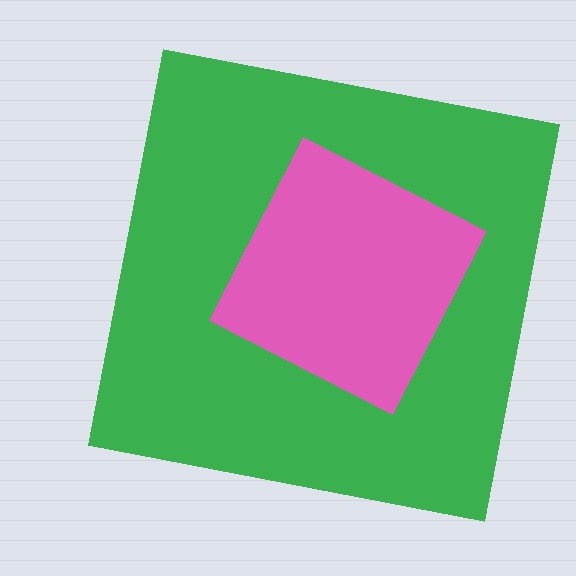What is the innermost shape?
The pink diamond.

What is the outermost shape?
The green square.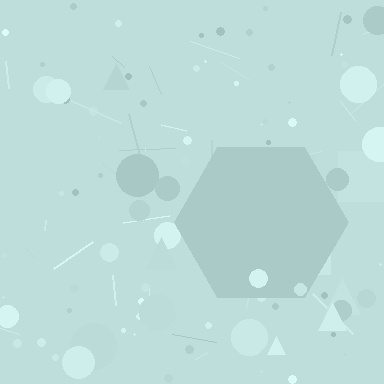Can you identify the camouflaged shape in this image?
The camouflaged shape is a hexagon.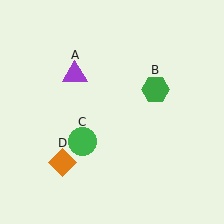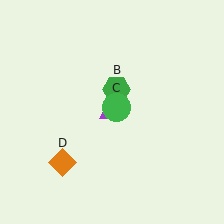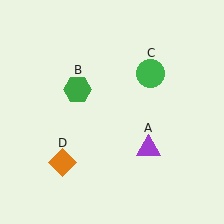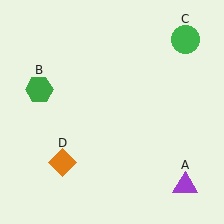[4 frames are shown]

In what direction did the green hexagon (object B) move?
The green hexagon (object B) moved left.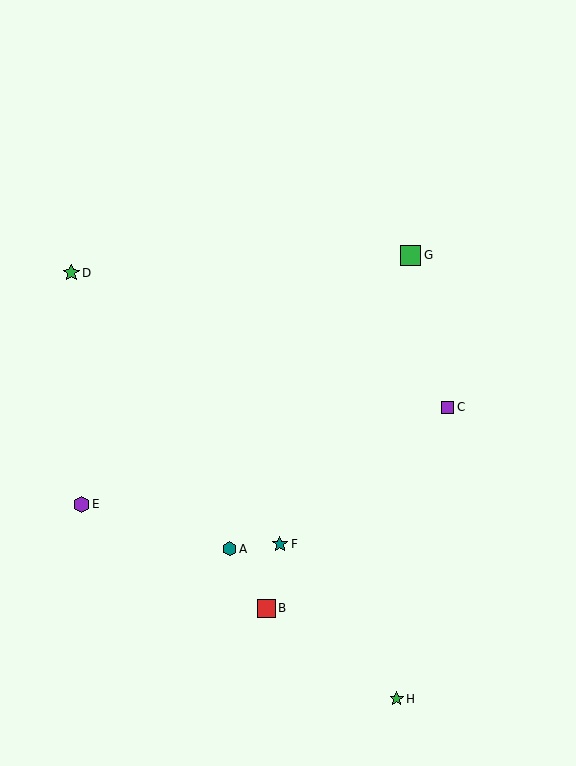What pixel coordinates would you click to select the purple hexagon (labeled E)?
Click at (81, 504) to select the purple hexagon E.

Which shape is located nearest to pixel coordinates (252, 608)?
The red square (labeled B) at (266, 608) is nearest to that location.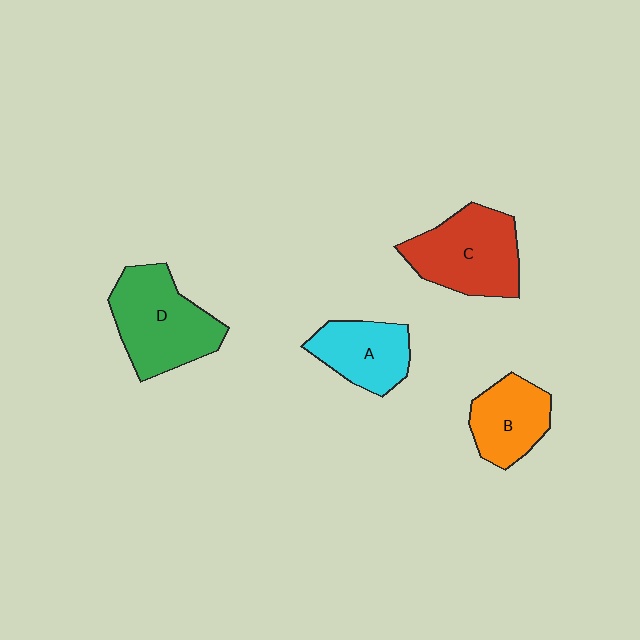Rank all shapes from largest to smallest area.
From largest to smallest: D (green), C (red), A (cyan), B (orange).